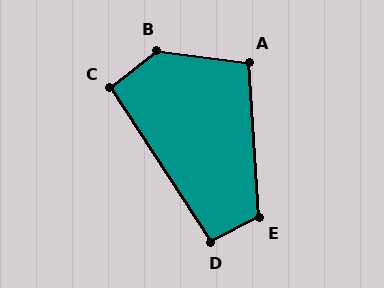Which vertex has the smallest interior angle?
C, at approximately 95 degrees.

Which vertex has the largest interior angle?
B, at approximately 135 degrees.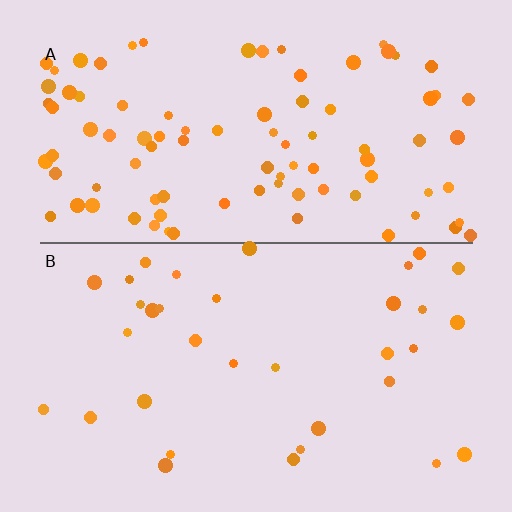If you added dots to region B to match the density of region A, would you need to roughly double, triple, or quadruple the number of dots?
Approximately triple.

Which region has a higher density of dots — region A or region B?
A (the top).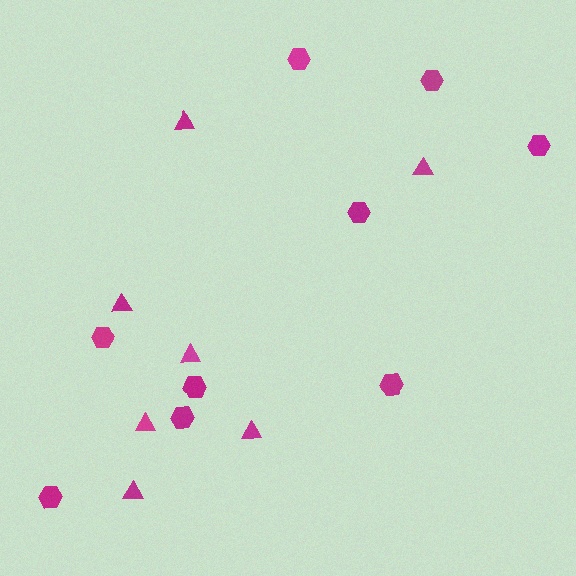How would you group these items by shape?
There are 2 groups: one group of hexagons (9) and one group of triangles (7).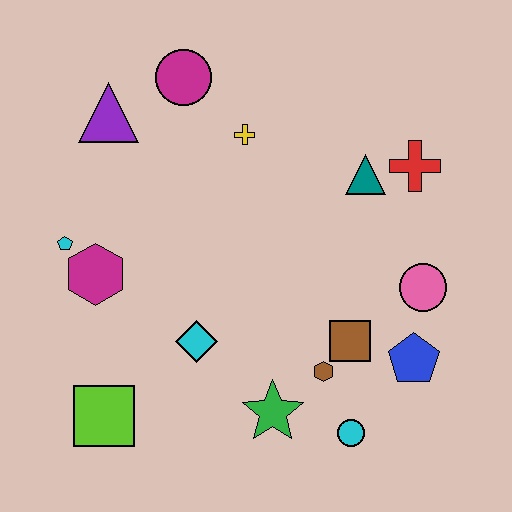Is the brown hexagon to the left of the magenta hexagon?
No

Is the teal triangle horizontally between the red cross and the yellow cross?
Yes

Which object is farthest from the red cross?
The lime square is farthest from the red cross.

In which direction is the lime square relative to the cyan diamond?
The lime square is to the left of the cyan diamond.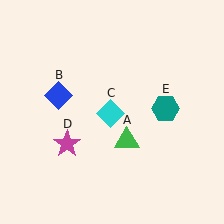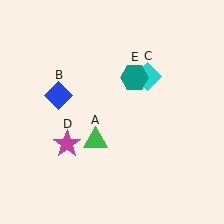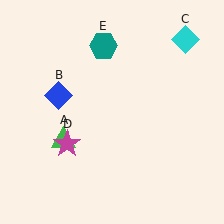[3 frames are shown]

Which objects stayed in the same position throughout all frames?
Blue diamond (object B) and magenta star (object D) remained stationary.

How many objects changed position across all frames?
3 objects changed position: green triangle (object A), cyan diamond (object C), teal hexagon (object E).